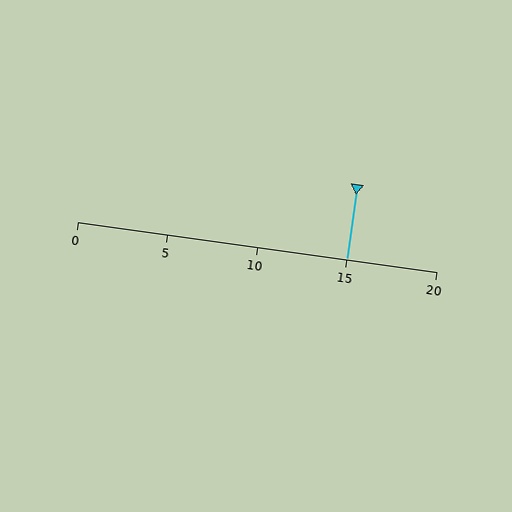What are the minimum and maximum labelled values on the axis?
The axis runs from 0 to 20.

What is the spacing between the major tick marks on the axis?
The major ticks are spaced 5 apart.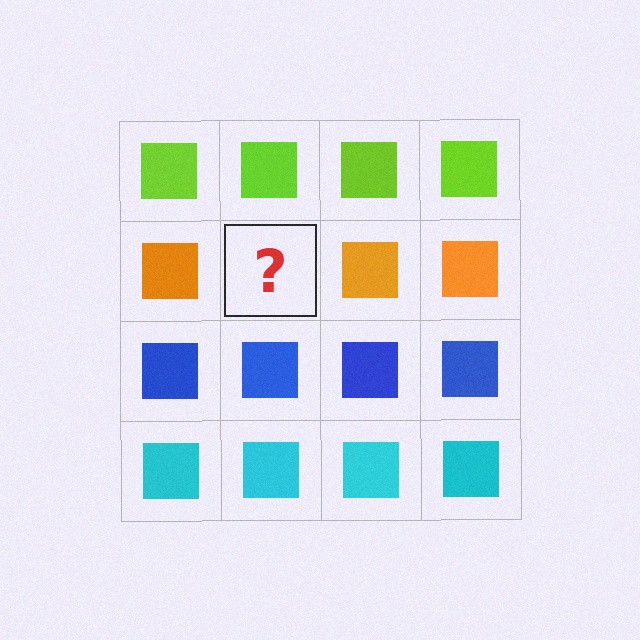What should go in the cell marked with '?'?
The missing cell should contain an orange square.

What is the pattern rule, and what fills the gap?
The rule is that each row has a consistent color. The gap should be filled with an orange square.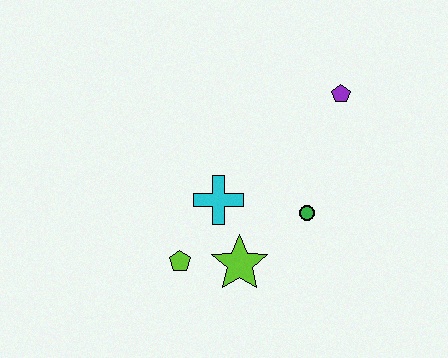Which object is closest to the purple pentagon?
The green circle is closest to the purple pentagon.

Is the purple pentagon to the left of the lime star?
No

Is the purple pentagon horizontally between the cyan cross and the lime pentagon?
No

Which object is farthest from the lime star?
The purple pentagon is farthest from the lime star.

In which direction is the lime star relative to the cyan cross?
The lime star is below the cyan cross.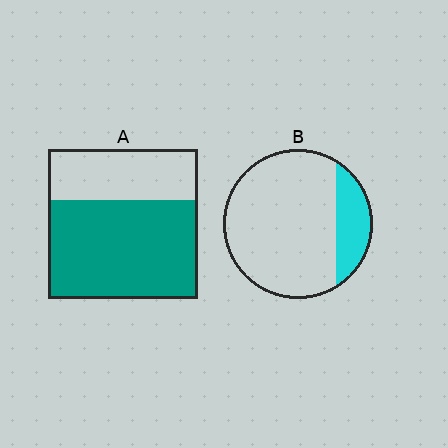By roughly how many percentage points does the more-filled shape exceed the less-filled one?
By roughly 45 percentage points (A over B).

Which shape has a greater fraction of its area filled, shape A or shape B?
Shape A.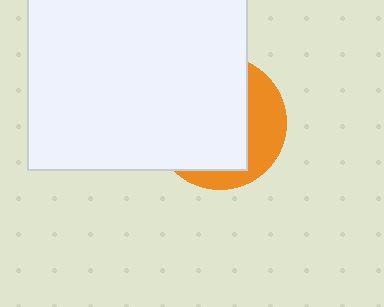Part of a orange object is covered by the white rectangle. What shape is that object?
It is a circle.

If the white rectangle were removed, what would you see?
You would see the complete orange circle.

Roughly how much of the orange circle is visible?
A small part of it is visible (roughly 32%).